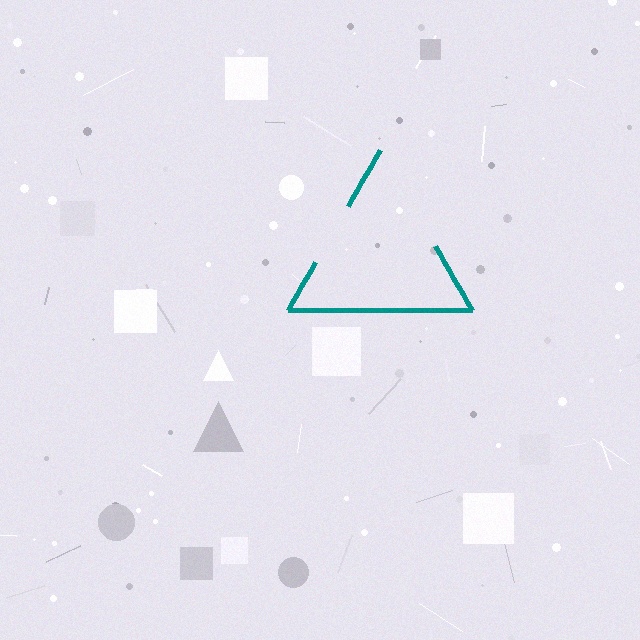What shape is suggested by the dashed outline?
The dashed outline suggests a triangle.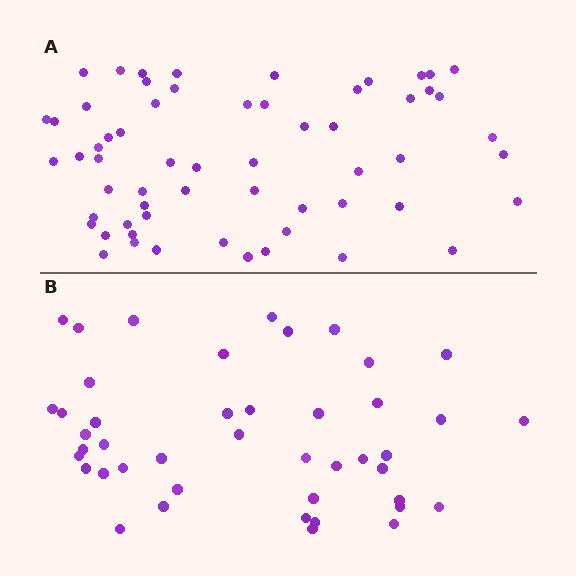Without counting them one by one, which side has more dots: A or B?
Region A (the top region) has more dots.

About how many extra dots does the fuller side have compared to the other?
Region A has approximately 15 more dots than region B.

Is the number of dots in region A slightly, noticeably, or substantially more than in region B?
Region A has noticeably more, but not dramatically so. The ratio is roughly 1.4 to 1.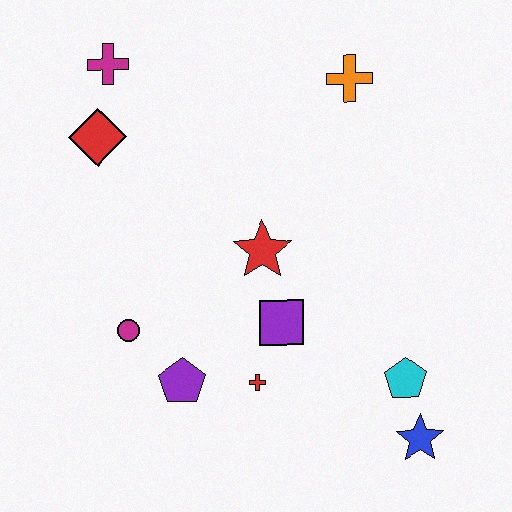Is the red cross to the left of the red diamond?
No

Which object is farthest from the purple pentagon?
The orange cross is farthest from the purple pentagon.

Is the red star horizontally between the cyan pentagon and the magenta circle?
Yes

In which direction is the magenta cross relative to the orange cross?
The magenta cross is to the left of the orange cross.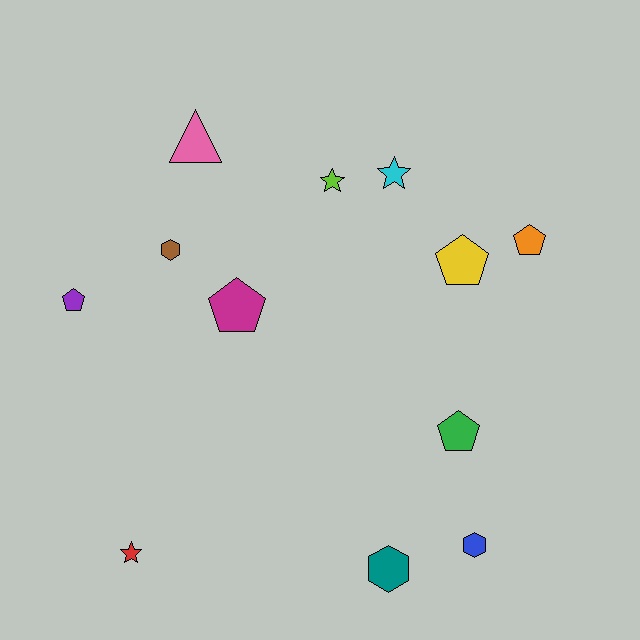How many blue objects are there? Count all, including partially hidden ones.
There is 1 blue object.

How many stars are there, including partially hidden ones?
There are 3 stars.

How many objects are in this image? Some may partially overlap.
There are 12 objects.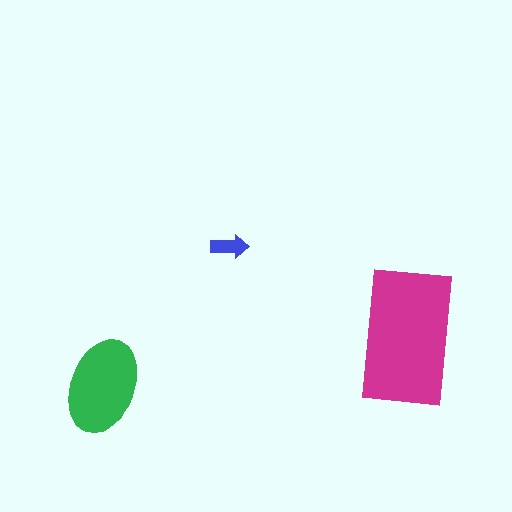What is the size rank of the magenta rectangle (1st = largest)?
1st.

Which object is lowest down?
The green ellipse is bottommost.